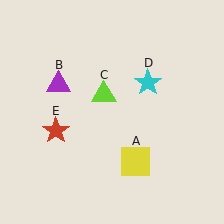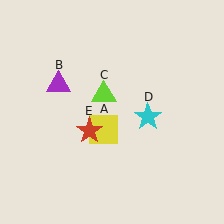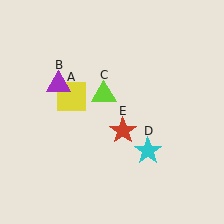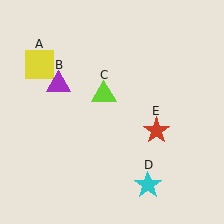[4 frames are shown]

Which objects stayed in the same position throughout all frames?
Purple triangle (object B) and lime triangle (object C) remained stationary.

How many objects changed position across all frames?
3 objects changed position: yellow square (object A), cyan star (object D), red star (object E).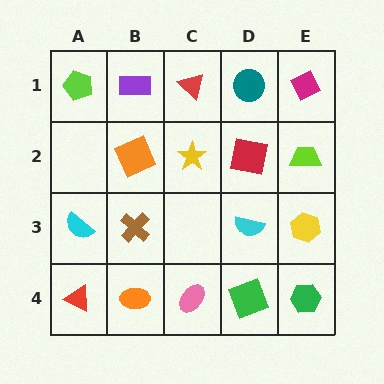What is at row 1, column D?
A teal circle.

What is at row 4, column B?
An orange ellipse.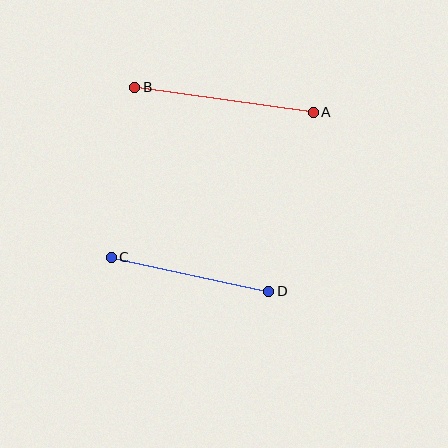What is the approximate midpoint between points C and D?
The midpoint is at approximately (190, 274) pixels.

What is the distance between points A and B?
The distance is approximately 180 pixels.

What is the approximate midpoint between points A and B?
The midpoint is at approximately (224, 100) pixels.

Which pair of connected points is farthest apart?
Points A and B are farthest apart.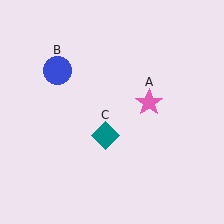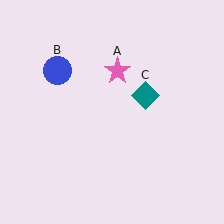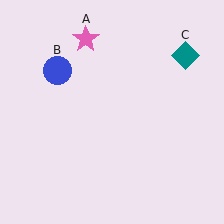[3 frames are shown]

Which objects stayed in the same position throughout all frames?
Blue circle (object B) remained stationary.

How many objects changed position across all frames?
2 objects changed position: pink star (object A), teal diamond (object C).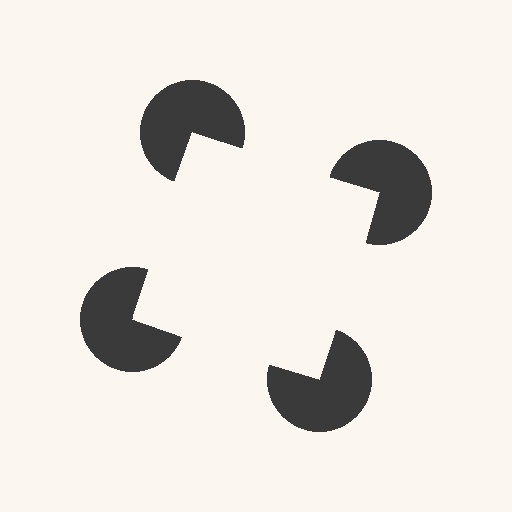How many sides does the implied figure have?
4 sides.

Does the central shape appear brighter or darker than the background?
It typically appears slightly brighter than the background, even though no actual brightness change is drawn.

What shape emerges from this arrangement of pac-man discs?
An illusory square — its edges are inferred from the aligned wedge cuts in the pac-man discs, not physically drawn.